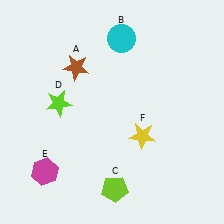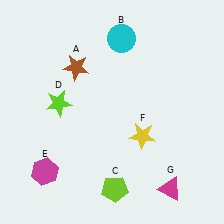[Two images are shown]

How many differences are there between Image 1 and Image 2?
There is 1 difference between the two images.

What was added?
A magenta triangle (G) was added in Image 2.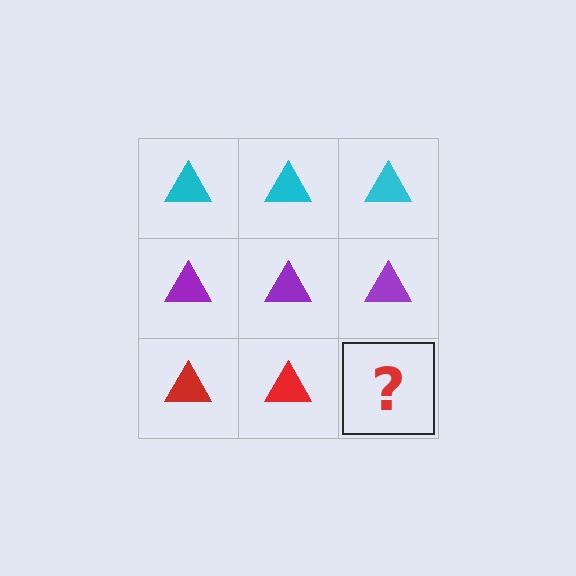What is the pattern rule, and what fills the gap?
The rule is that each row has a consistent color. The gap should be filled with a red triangle.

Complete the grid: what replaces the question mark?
The question mark should be replaced with a red triangle.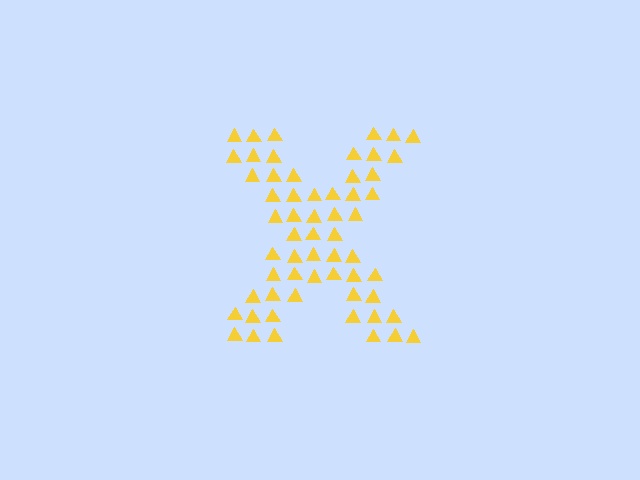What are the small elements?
The small elements are triangles.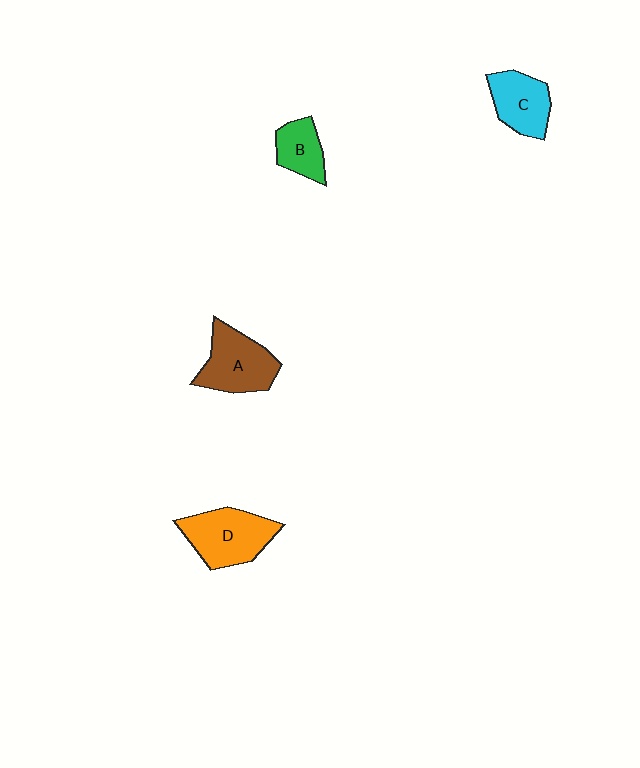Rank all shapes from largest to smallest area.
From largest to smallest: D (orange), A (brown), C (cyan), B (green).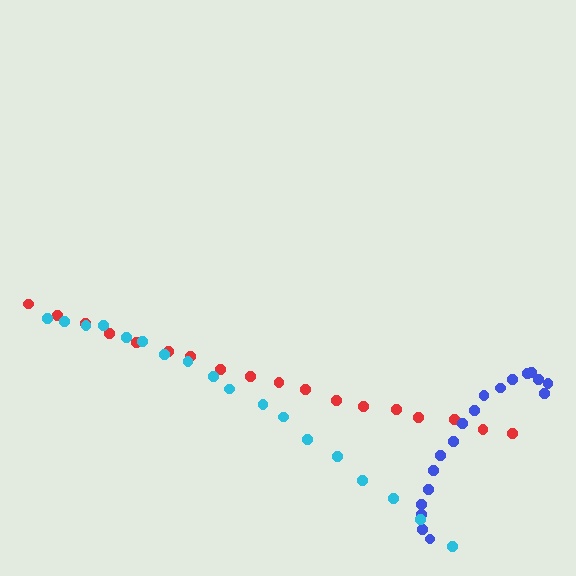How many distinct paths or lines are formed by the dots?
There are 3 distinct paths.